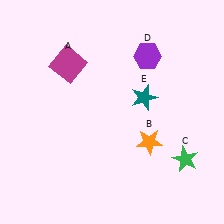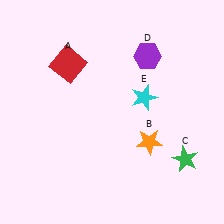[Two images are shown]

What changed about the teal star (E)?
In Image 1, E is teal. In Image 2, it changed to cyan.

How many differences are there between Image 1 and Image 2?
There are 2 differences between the two images.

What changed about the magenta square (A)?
In Image 1, A is magenta. In Image 2, it changed to red.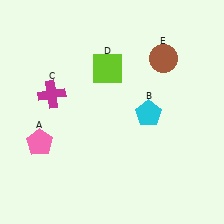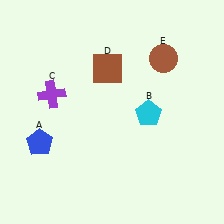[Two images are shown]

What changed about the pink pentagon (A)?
In Image 1, A is pink. In Image 2, it changed to blue.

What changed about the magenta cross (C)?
In Image 1, C is magenta. In Image 2, it changed to purple.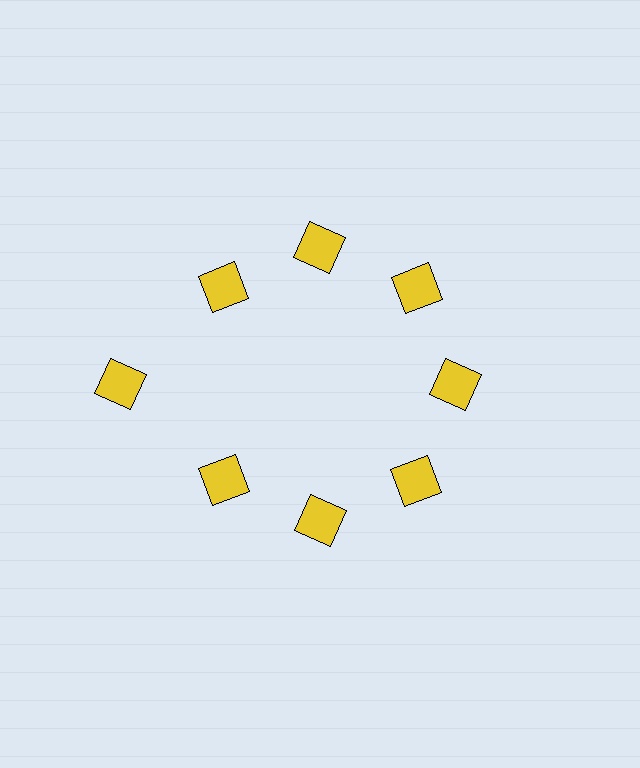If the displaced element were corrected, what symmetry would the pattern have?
It would have 8-fold rotational symmetry — the pattern would map onto itself every 45 degrees.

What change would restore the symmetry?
The symmetry would be restored by moving it inward, back onto the ring so that all 8 squares sit at equal angles and equal distance from the center.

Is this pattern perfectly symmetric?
No. The 8 yellow squares are arranged in a ring, but one element near the 9 o'clock position is pushed outward from the center, breaking the 8-fold rotational symmetry.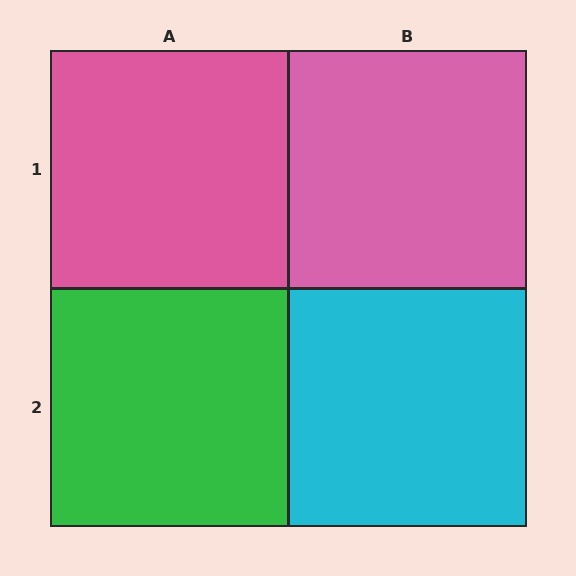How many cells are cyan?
1 cell is cyan.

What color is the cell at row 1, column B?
Pink.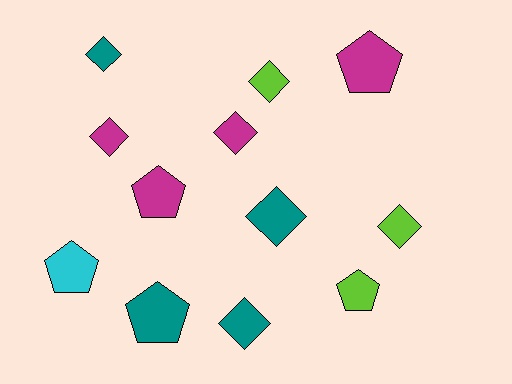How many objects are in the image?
There are 12 objects.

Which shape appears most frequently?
Diamond, with 7 objects.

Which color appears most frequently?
Magenta, with 4 objects.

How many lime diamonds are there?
There are 2 lime diamonds.